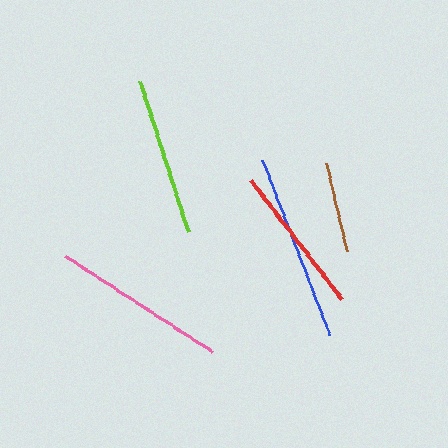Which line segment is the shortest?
The brown line is the shortest at approximately 91 pixels.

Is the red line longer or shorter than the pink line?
The pink line is longer than the red line.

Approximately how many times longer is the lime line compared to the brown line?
The lime line is approximately 1.7 times the length of the brown line.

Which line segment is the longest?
The blue line is the longest at approximately 186 pixels.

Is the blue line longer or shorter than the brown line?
The blue line is longer than the brown line.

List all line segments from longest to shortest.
From longest to shortest: blue, pink, lime, red, brown.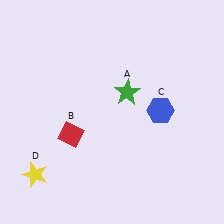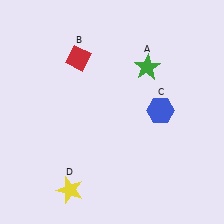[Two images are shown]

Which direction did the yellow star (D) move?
The yellow star (D) moved right.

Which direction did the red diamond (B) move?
The red diamond (B) moved up.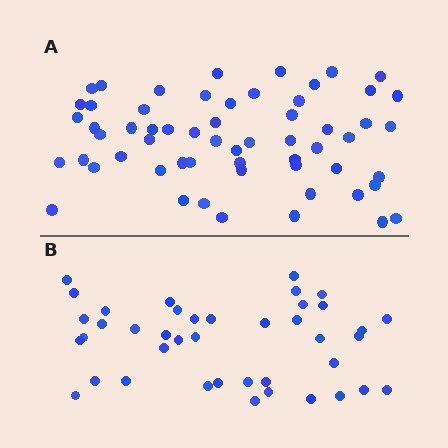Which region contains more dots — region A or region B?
Region A (the top region) has more dots.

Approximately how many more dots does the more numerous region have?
Region A has approximately 20 more dots than region B.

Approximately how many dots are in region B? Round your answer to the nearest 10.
About 40 dots. (The exact count is 41, which rounds to 40.)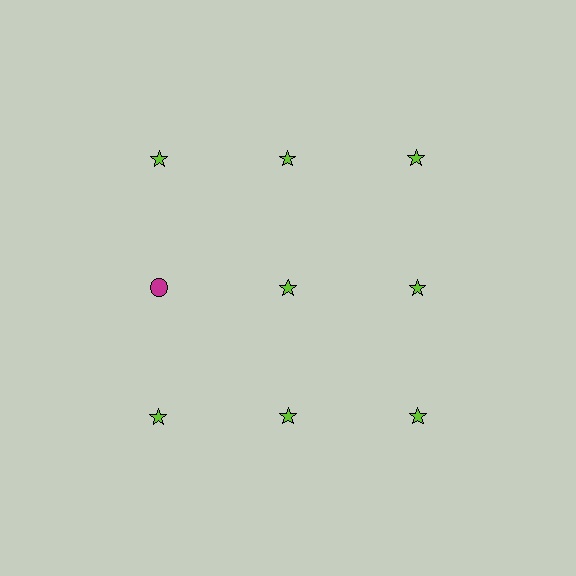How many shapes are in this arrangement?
There are 9 shapes arranged in a grid pattern.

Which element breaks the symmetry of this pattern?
The magenta circle in the second row, leftmost column breaks the symmetry. All other shapes are lime stars.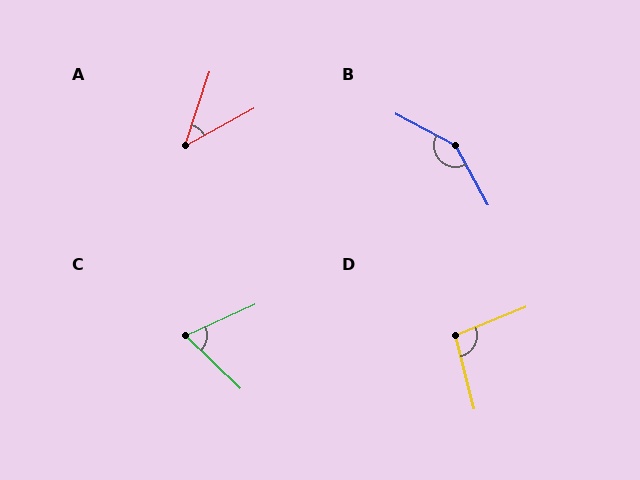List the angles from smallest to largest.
A (43°), C (68°), D (98°), B (146°).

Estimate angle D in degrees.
Approximately 98 degrees.